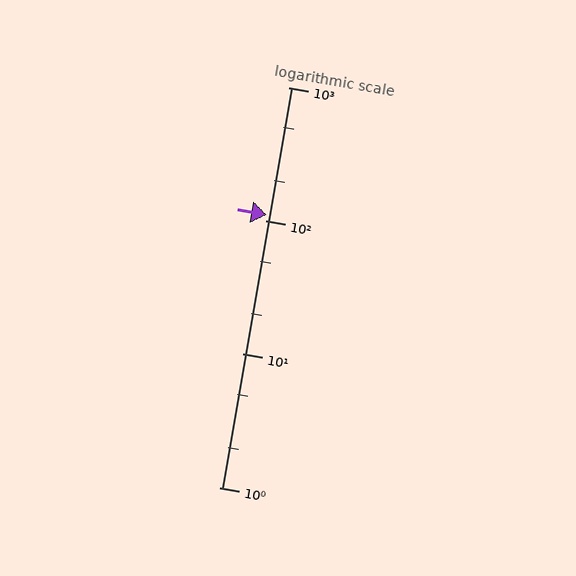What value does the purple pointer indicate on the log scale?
The pointer indicates approximately 110.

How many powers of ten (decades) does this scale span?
The scale spans 3 decades, from 1 to 1000.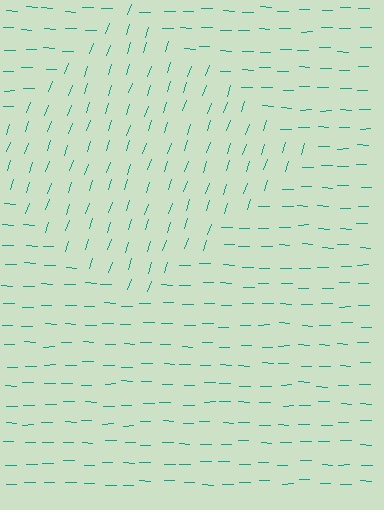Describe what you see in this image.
The image is filled with small teal line segments. A diamond region in the image has lines oriented differently from the surrounding lines, creating a visible texture boundary.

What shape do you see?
I see a diamond.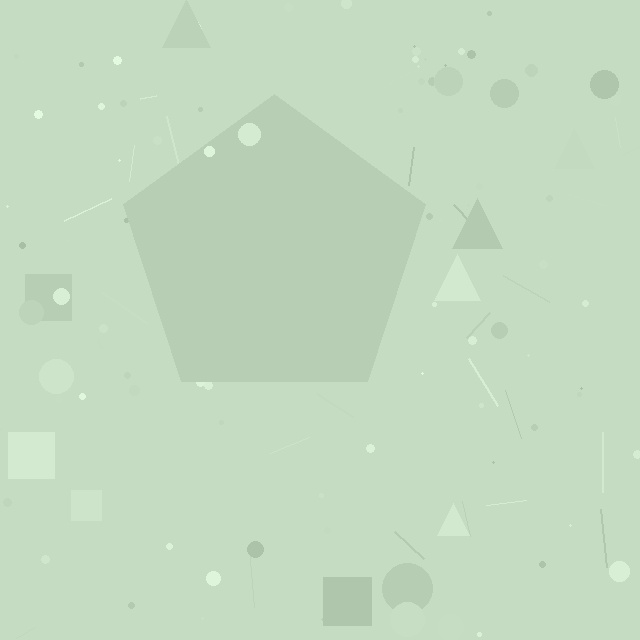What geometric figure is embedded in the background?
A pentagon is embedded in the background.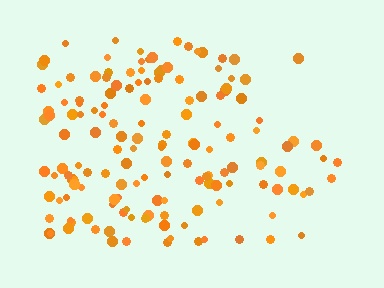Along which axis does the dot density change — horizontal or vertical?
Horizontal.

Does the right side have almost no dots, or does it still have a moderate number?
Still a moderate number, just noticeably fewer than the left.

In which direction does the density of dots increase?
From right to left, with the left side densest.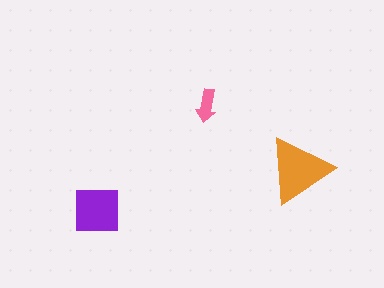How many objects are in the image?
There are 3 objects in the image.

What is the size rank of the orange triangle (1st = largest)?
1st.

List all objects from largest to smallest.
The orange triangle, the purple square, the pink arrow.